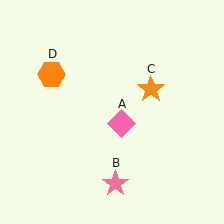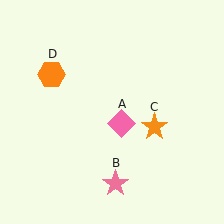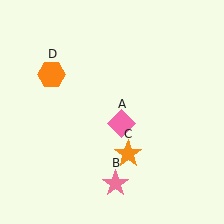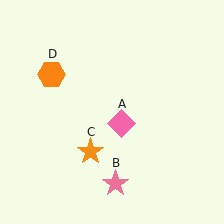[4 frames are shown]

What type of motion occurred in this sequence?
The orange star (object C) rotated clockwise around the center of the scene.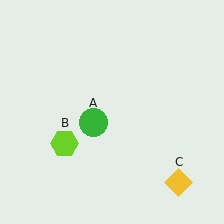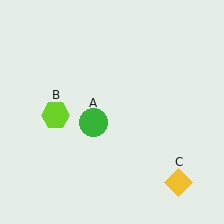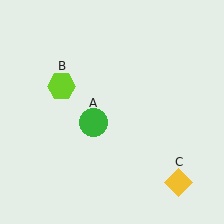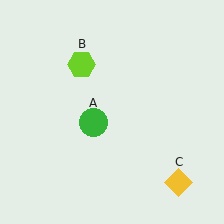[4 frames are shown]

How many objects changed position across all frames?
1 object changed position: lime hexagon (object B).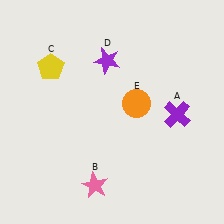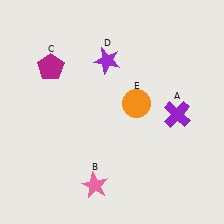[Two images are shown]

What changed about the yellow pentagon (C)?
In Image 1, C is yellow. In Image 2, it changed to magenta.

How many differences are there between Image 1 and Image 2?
There is 1 difference between the two images.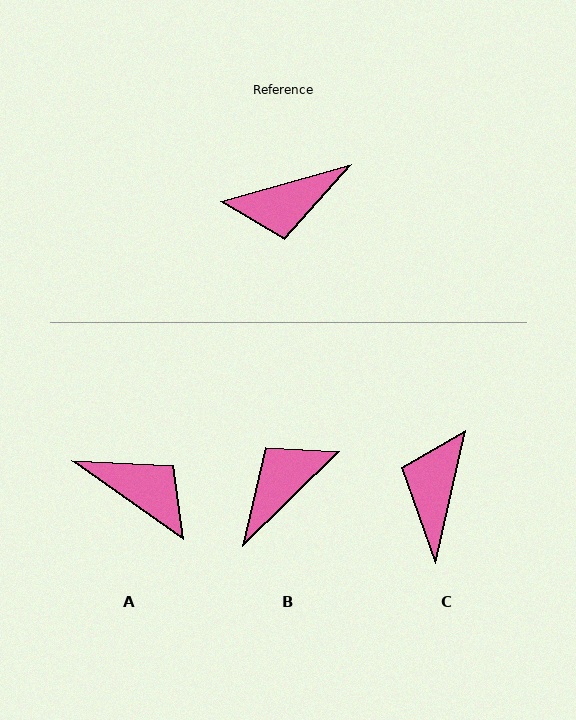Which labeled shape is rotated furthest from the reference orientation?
B, about 151 degrees away.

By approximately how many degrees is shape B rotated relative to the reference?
Approximately 151 degrees clockwise.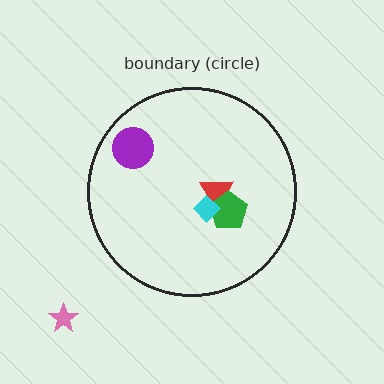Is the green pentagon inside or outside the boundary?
Inside.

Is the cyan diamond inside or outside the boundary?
Inside.